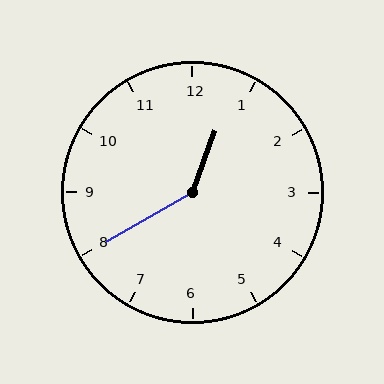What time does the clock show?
12:40.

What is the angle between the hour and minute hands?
Approximately 140 degrees.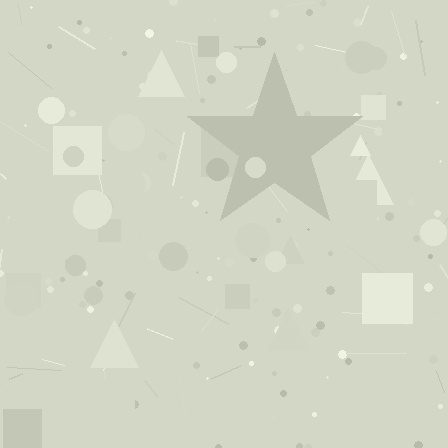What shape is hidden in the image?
A star is hidden in the image.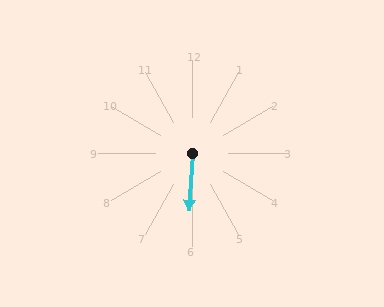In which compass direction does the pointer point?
South.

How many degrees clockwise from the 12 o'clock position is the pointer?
Approximately 183 degrees.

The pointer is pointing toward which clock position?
Roughly 6 o'clock.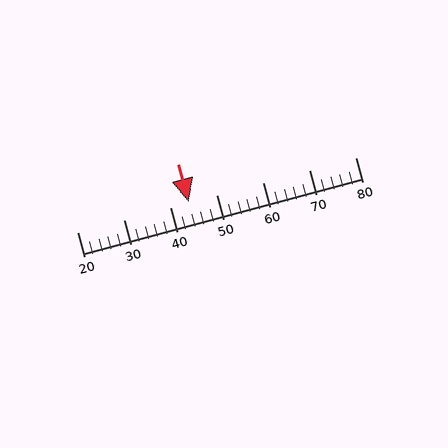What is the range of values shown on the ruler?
The ruler shows values from 20 to 80.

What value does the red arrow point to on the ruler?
The red arrow points to approximately 44.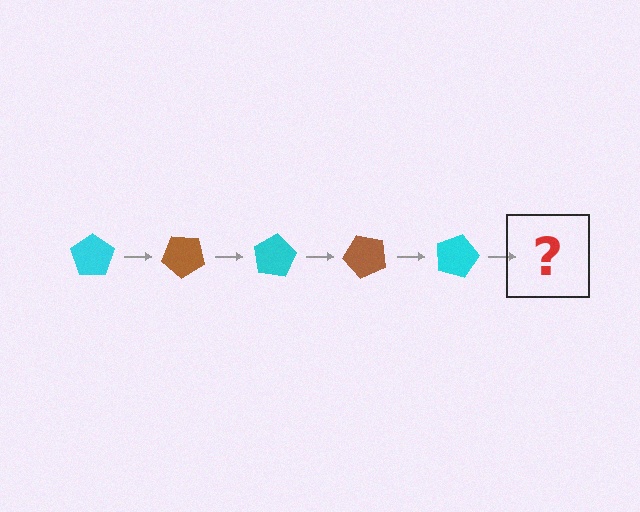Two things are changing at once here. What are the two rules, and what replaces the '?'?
The two rules are that it rotates 40 degrees each step and the color cycles through cyan and brown. The '?' should be a brown pentagon, rotated 200 degrees from the start.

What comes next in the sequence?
The next element should be a brown pentagon, rotated 200 degrees from the start.